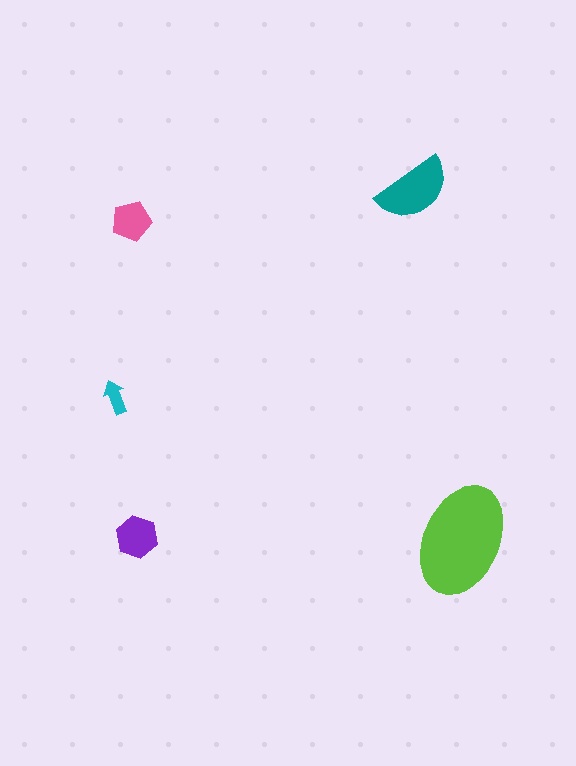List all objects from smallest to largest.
The cyan arrow, the pink pentagon, the purple hexagon, the teal semicircle, the lime ellipse.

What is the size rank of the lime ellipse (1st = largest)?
1st.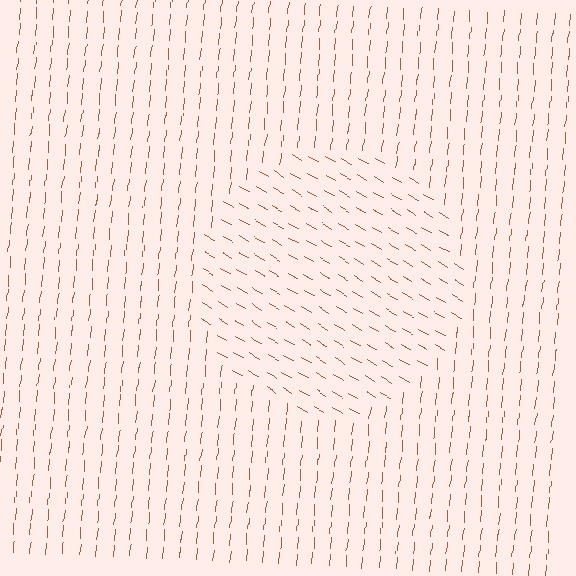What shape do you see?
I see a circle.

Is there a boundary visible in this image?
Yes, there is a texture boundary formed by a change in line orientation.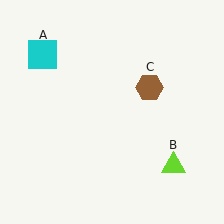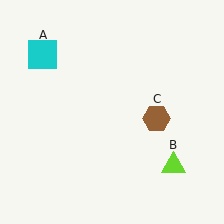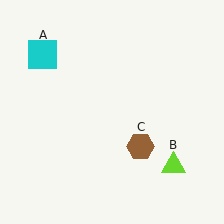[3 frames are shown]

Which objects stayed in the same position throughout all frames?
Cyan square (object A) and lime triangle (object B) remained stationary.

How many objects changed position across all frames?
1 object changed position: brown hexagon (object C).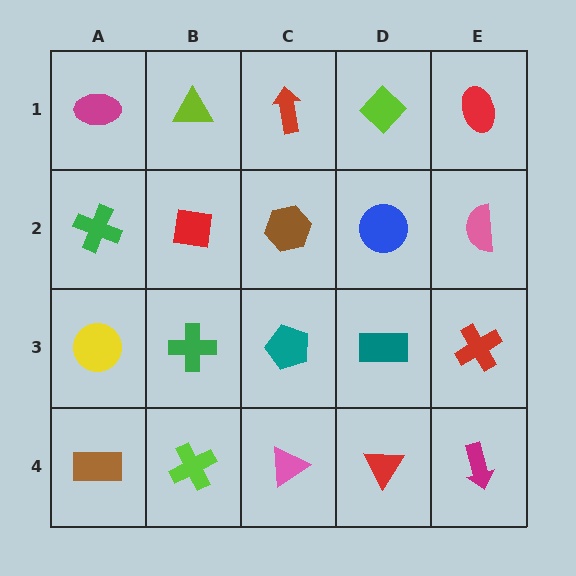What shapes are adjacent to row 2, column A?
A magenta ellipse (row 1, column A), a yellow circle (row 3, column A), a red square (row 2, column B).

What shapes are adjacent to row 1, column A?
A green cross (row 2, column A), a lime triangle (row 1, column B).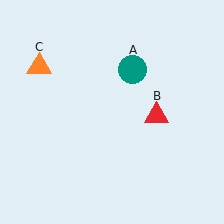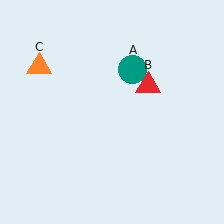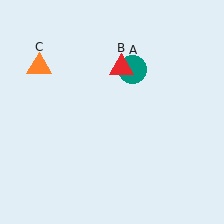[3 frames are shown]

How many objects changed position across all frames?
1 object changed position: red triangle (object B).